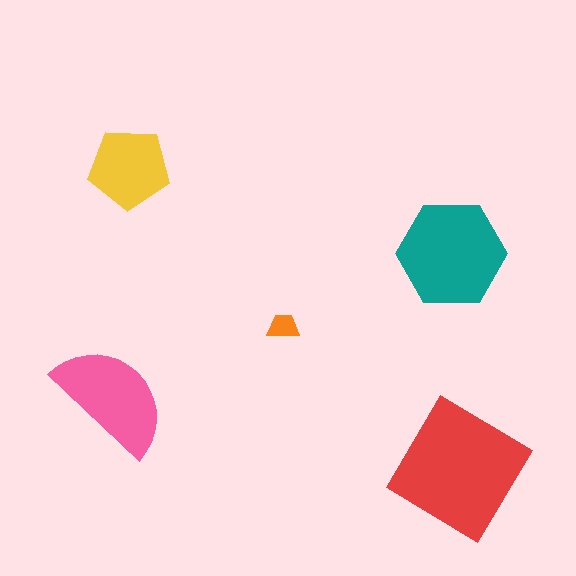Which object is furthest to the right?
The red diamond is rightmost.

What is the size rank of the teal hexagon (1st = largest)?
2nd.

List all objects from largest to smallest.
The red diamond, the teal hexagon, the pink semicircle, the yellow pentagon, the orange trapezoid.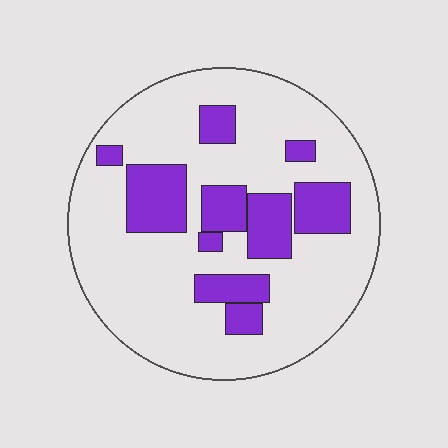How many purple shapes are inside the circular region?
10.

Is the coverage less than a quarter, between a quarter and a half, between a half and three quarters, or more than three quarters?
Less than a quarter.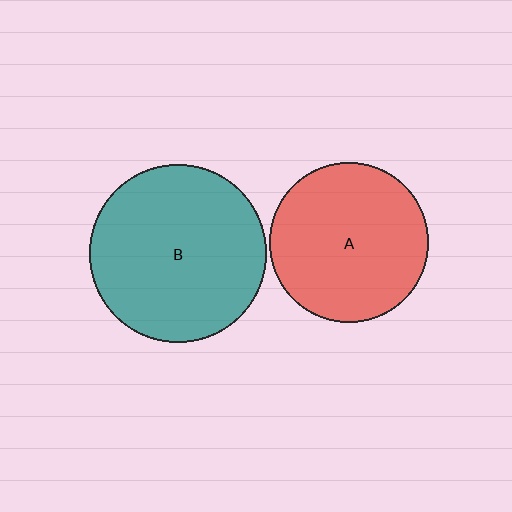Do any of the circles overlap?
No, none of the circles overlap.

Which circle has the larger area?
Circle B (teal).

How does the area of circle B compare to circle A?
Approximately 1.2 times.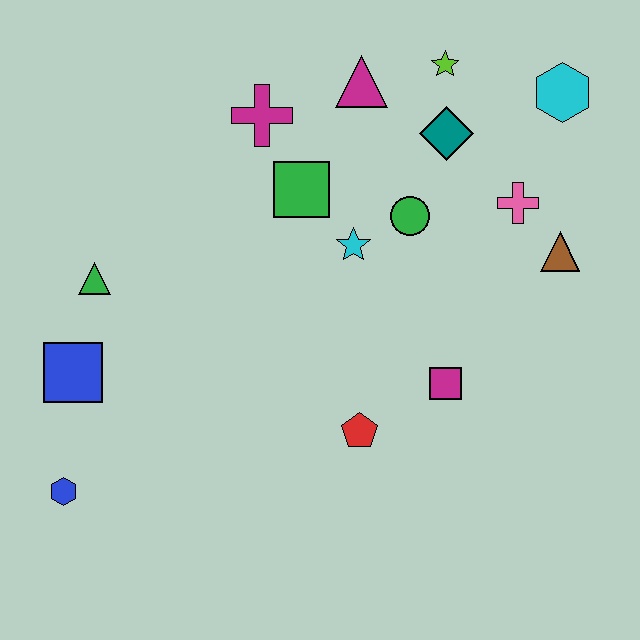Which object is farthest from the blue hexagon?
The cyan hexagon is farthest from the blue hexagon.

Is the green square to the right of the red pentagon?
No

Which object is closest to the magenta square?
The red pentagon is closest to the magenta square.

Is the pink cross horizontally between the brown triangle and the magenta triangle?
Yes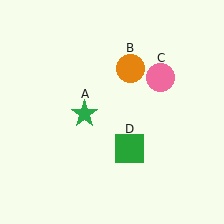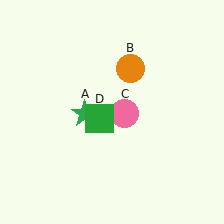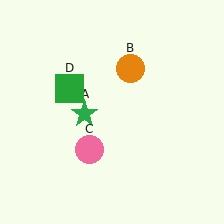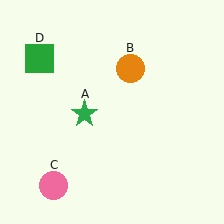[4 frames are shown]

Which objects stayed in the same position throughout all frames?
Green star (object A) and orange circle (object B) remained stationary.